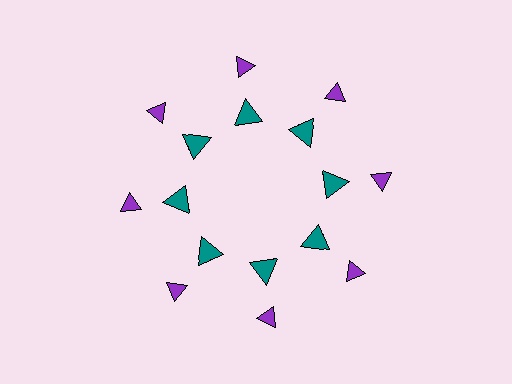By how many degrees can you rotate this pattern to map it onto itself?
The pattern maps onto itself every 45 degrees of rotation.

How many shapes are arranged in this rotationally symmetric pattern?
There are 16 shapes, arranged in 8 groups of 2.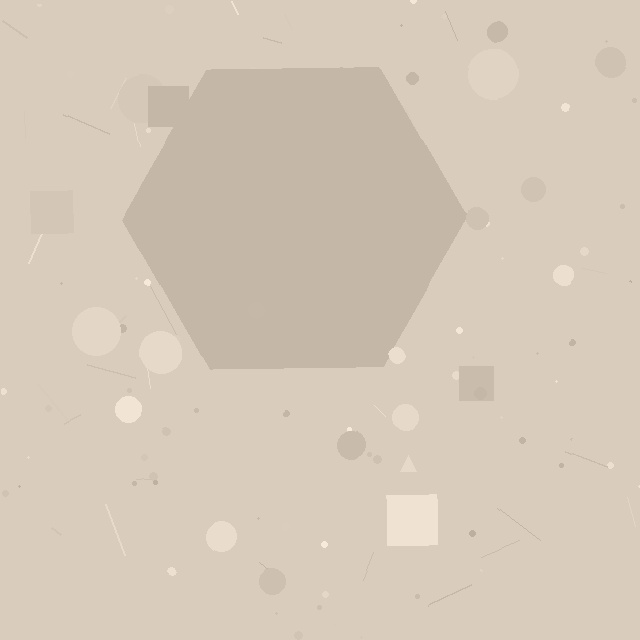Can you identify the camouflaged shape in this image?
The camouflaged shape is a hexagon.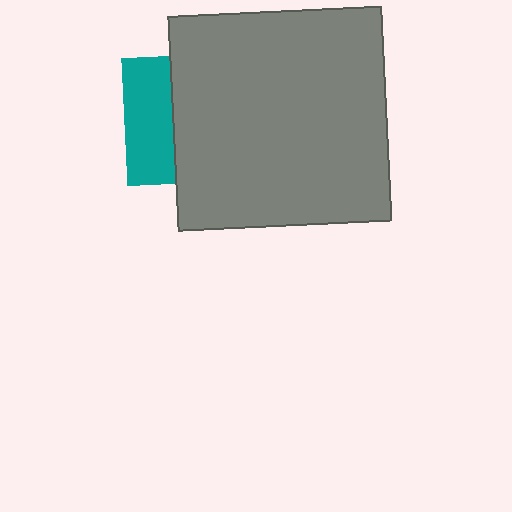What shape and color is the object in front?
The object in front is a gray square.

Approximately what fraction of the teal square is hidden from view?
Roughly 62% of the teal square is hidden behind the gray square.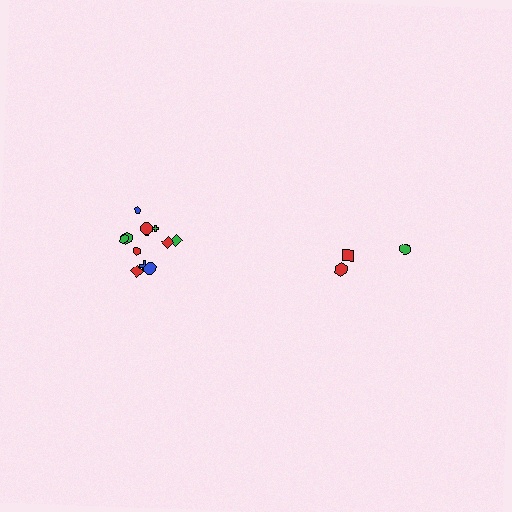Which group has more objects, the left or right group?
The left group.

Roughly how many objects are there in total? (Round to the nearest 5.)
Roughly 15 objects in total.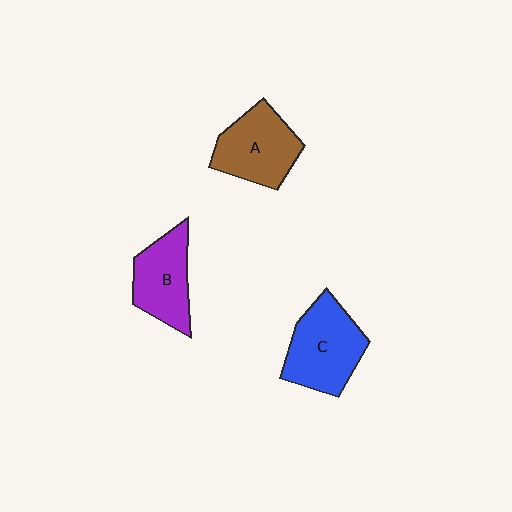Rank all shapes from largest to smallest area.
From largest to smallest: C (blue), A (brown), B (purple).